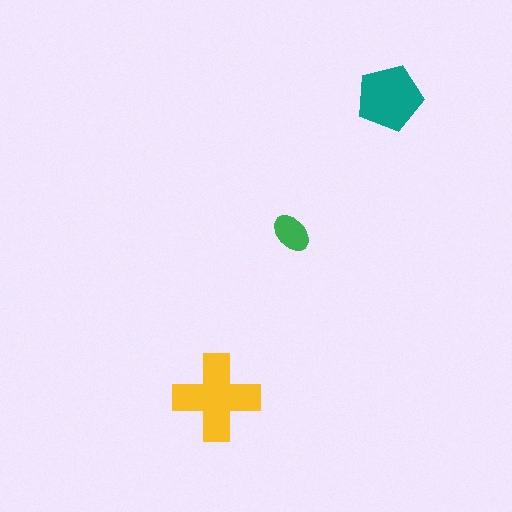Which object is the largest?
The yellow cross.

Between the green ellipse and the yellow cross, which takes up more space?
The yellow cross.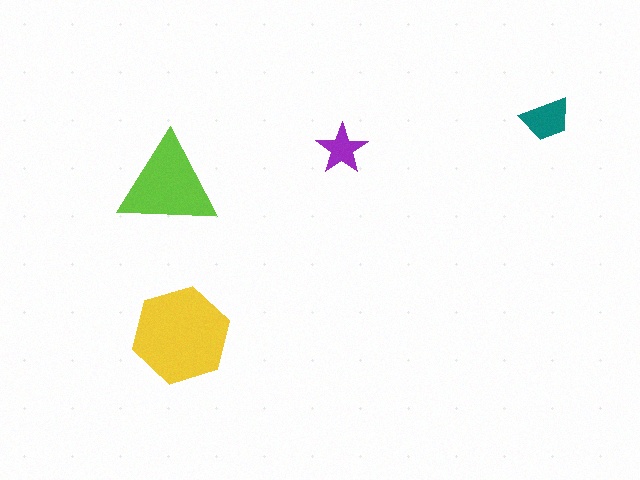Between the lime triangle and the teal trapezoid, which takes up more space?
The lime triangle.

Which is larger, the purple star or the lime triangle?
The lime triangle.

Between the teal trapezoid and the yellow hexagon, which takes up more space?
The yellow hexagon.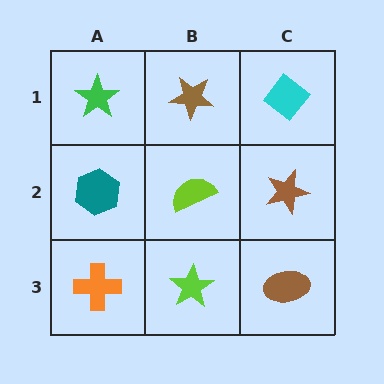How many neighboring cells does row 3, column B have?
3.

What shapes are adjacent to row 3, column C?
A brown star (row 2, column C), a lime star (row 3, column B).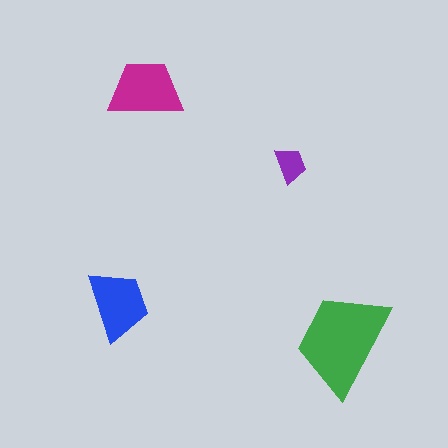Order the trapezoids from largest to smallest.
the green one, the magenta one, the blue one, the purple one.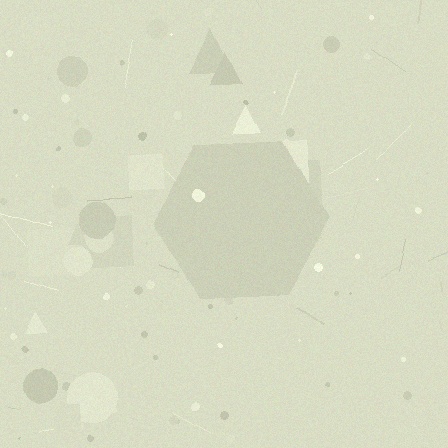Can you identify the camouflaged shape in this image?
The camouflaged shape is a hexagon.